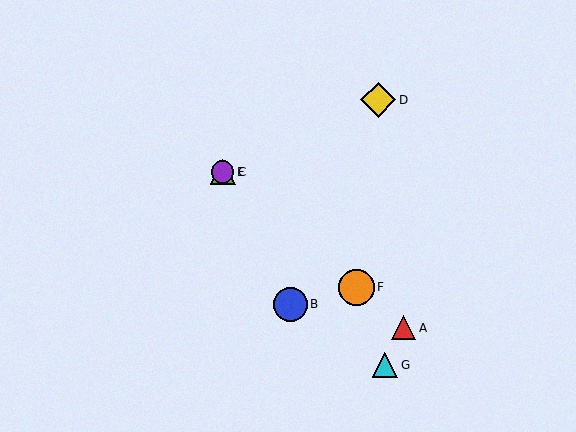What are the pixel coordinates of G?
Object G is at (385, 365).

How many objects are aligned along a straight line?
4 objects (A, C, E, F) are aligned along a straight line.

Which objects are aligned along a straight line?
Objects A, C, E, F are aligned along a straight line.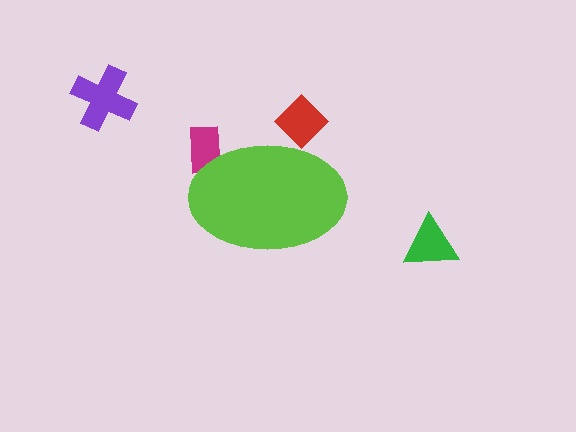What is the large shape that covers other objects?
A lime ellipse.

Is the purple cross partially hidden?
No, the purple cross is fully visible.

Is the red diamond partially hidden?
Yes, the red diamond is partially hidden behind the lime ellipse.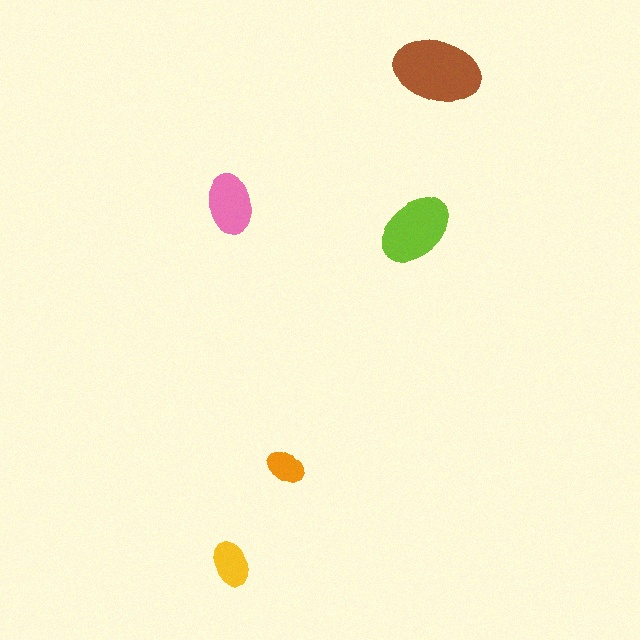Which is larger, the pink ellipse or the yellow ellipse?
The pink one.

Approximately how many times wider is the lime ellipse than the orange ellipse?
About 2 times wider.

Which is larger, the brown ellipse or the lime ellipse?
The brown one.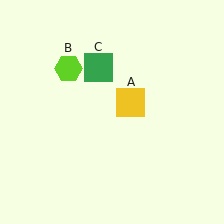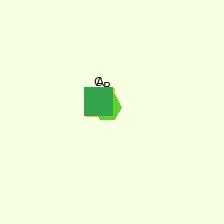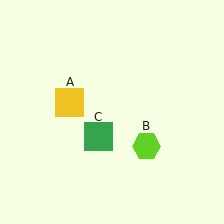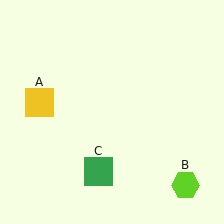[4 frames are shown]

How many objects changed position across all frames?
3 objects changed position: yellow square (object A), lime hexagon (object B), green square (object C).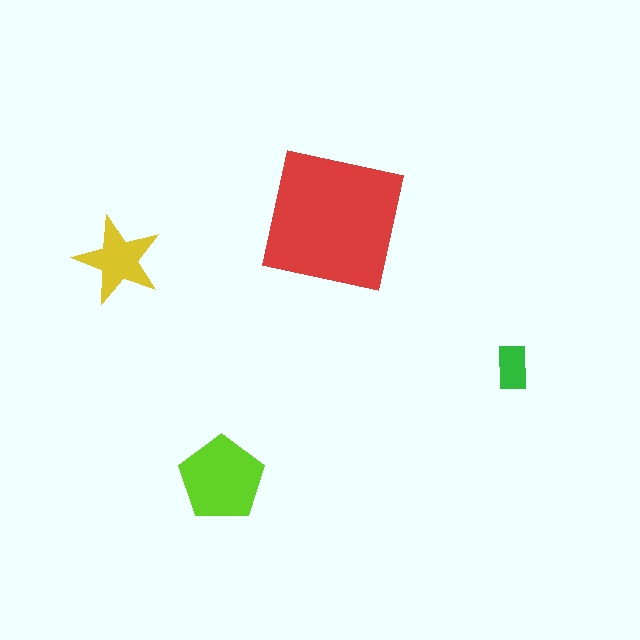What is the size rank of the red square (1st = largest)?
1st.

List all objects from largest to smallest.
The red square, the lime pentagon, the yellow star, the green rectangle.